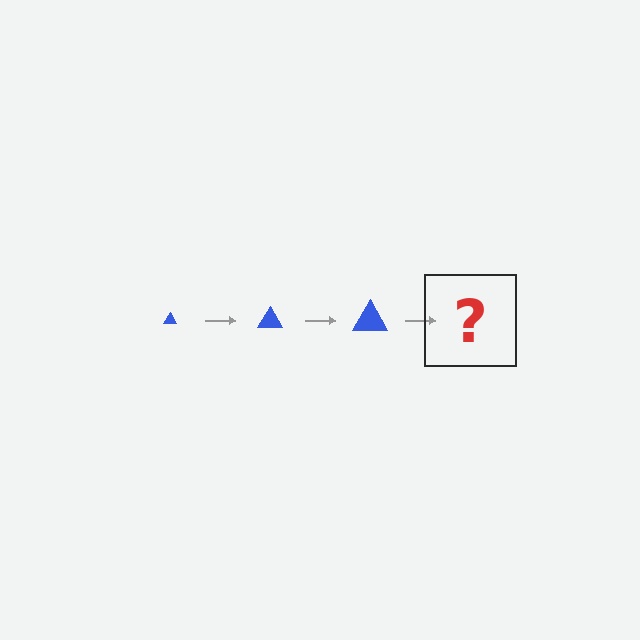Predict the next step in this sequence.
The next step is a blue triangle, larger than the previous one.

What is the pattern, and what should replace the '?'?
The pattern is that the triangle gets progressively larger each step. The '?' should be a blue triangle, larger than the previous one.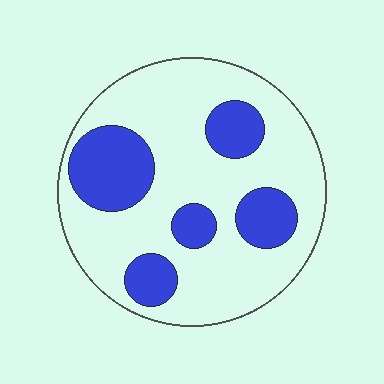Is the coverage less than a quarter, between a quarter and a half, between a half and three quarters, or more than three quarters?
Between a quarter and a half.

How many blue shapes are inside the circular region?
5.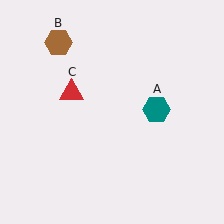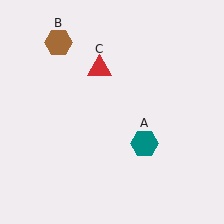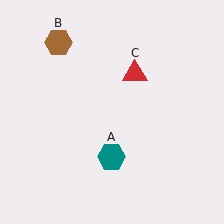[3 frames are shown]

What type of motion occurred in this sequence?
The teal hexagon (object A), red triangle (object C) rotated clockwise around the center of the scene.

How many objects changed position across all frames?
2 objects changed position: teal hexagon (object A), red triangle (object C).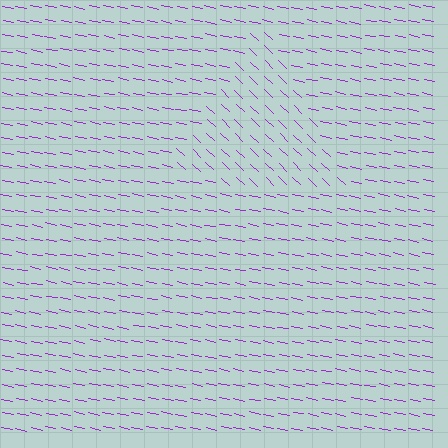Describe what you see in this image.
The image is filled with small purple line segments. A triangle region in the image has lines oriented differently from the surrounding lines, creating a visible texture boundary.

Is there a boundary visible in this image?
Yes, there is a texture boundary formed by a change in line orientation.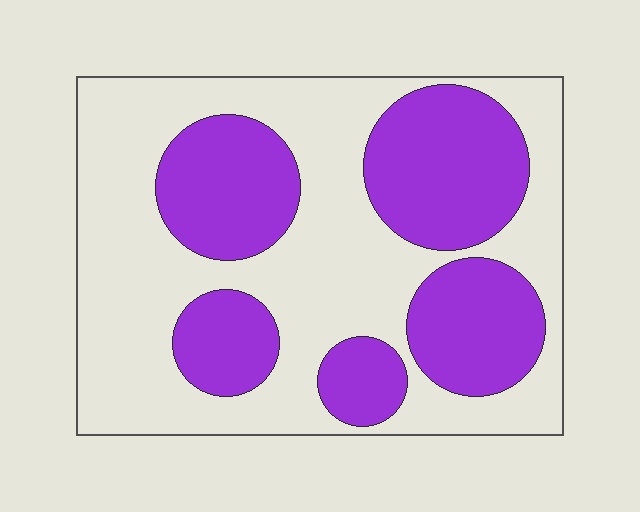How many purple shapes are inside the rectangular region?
5.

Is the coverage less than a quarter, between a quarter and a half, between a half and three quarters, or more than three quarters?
Between a quarter and a half.